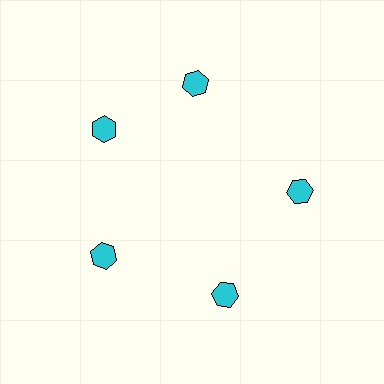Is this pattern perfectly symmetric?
No. The 5 cyan hexagons are arranged in a ring, but one element near the 1 o'clock position is rotated out of alignment along the ring, breaking the 5-fold rotational symmetry.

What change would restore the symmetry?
The symmetry would be restored by rotating it back into even spacing with its neighbors so that all 5 hexagons sit at equal angles and equal distance from the center.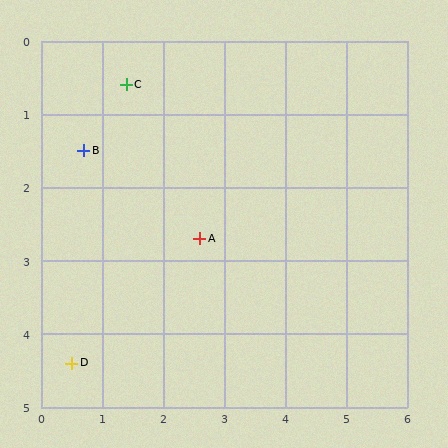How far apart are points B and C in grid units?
Points B and C are about 1.1 grid units apart.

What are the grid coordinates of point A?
Point A is at approximately (2.6, 2.7).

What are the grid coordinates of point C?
Point C is at approximately (1.4, 0.6).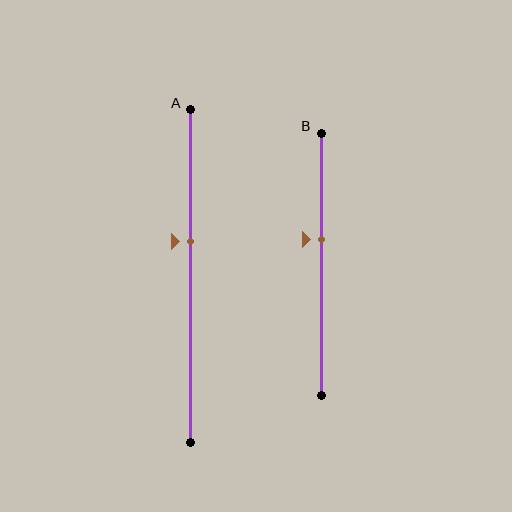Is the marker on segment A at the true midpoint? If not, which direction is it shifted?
No, the marker on segment A is shifted upward by about 10% of the segment length.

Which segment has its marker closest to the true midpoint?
Segment B has its marker closest to the true midpoint.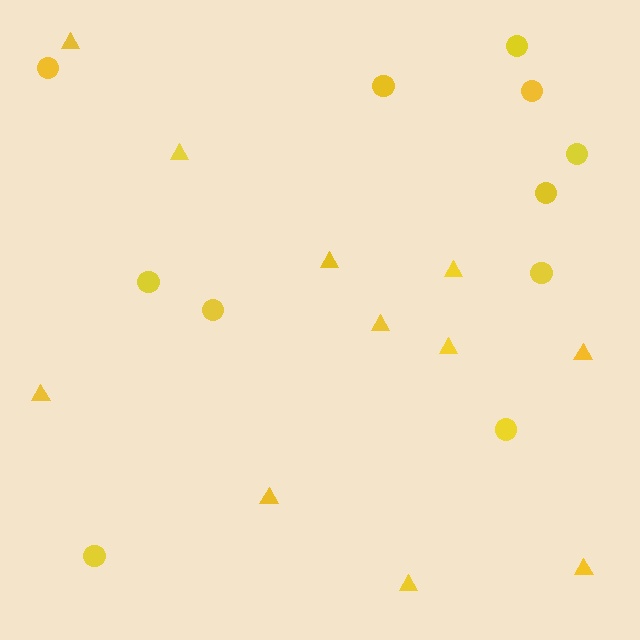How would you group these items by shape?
There are 2 groups: one group of triangles (11) and one group of circles (11).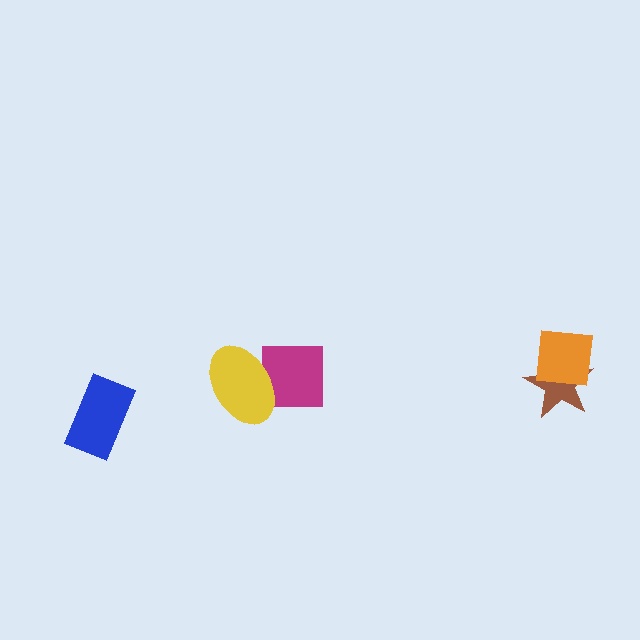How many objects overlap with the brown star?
1 object overlaps with the brown star.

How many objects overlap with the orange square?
1 object overlaps with the orange square.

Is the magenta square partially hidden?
Yes, it is partially covered by another shape.